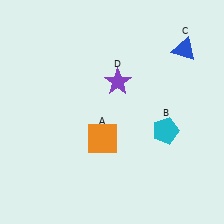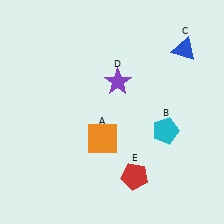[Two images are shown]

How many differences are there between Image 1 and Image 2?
There is 1 difference between the two images.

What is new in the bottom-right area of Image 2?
A red pentagon (E) was added in the bottom-right area of Image 2.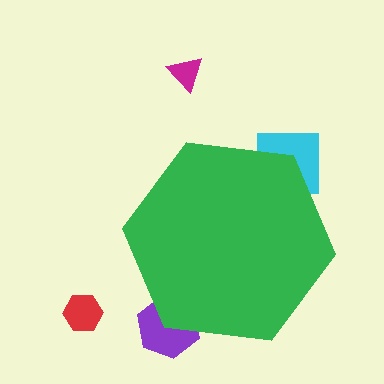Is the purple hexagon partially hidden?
Yes, the purple hexagon is partially hidden behind the green hexagon.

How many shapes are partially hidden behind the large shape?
2 shapes are partially hidden.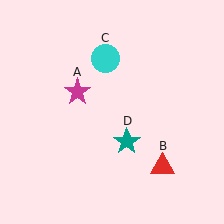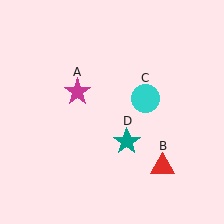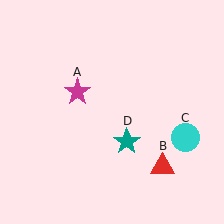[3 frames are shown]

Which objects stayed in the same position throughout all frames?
Magenta star (object A) and red triangle (object B) and teal star (object D) remained stationary.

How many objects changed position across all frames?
1 object changed position: cyan circle (object C).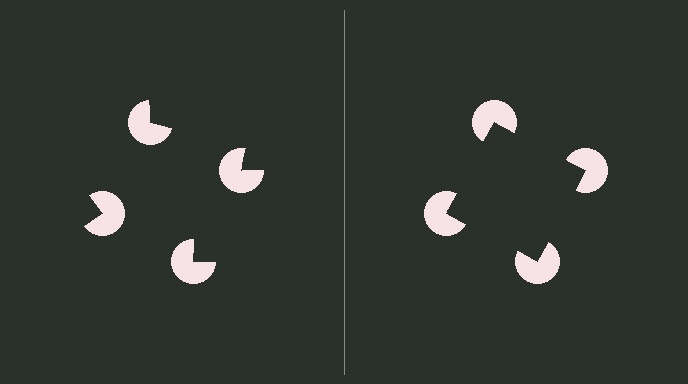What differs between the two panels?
The pac-man discs are positioned identically on both sides; only the wedge orientations differ. On the right they align to a square; on the left they are misaligned.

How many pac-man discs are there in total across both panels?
8 — 4 on each side.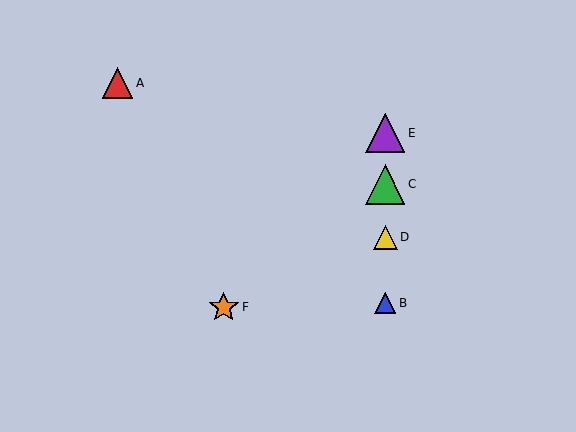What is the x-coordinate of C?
Object C is at x≈385.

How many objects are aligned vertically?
4 objects (B, C, D, E) are aligned vertically.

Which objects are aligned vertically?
Objects B, C, D, E are aligned vertically.